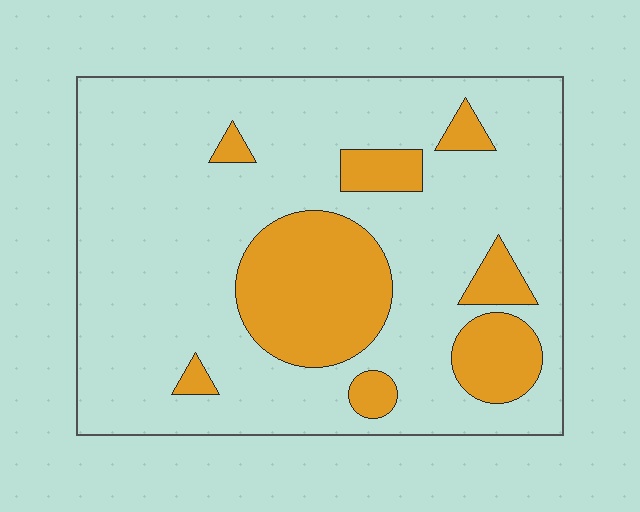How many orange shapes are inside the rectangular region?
8.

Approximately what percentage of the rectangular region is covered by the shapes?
Approximately 20%.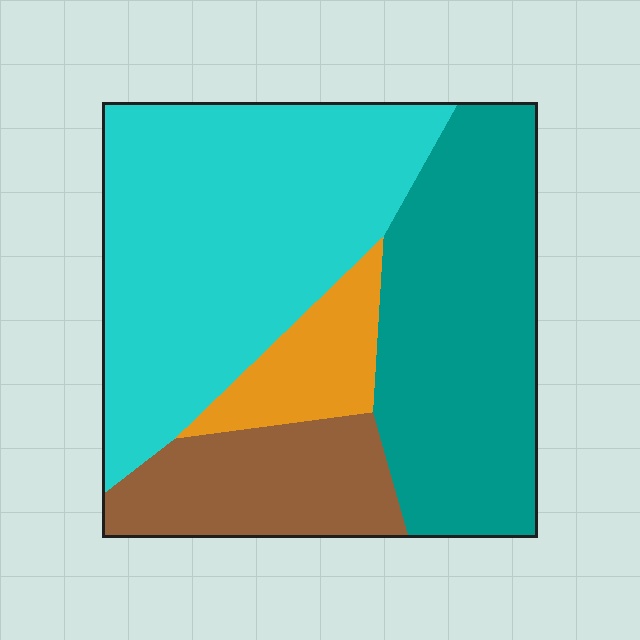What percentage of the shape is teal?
Teal takes up about one third (1/3) of the shape.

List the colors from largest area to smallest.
From largest to smallest: cyan, teal, brown, orange.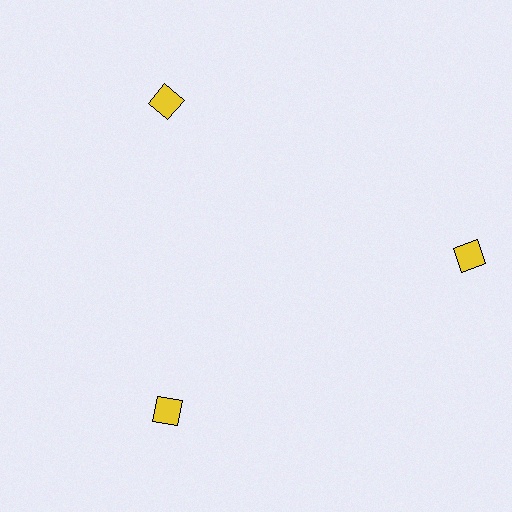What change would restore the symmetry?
The symmetry would be restored by moving it inward, back onto the ring so that all 3 squares sit at equal angles and equal distance from the center.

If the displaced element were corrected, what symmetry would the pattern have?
It would have 3-fold rotational symmetry — the pattern would map onto itself every 120 degrees.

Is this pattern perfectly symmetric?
No. The 3 yellow squares are arranged in a ring, but one element near the 3 o'clock position is pushed outward from the center, breaking the 3-fold rotational symmetry.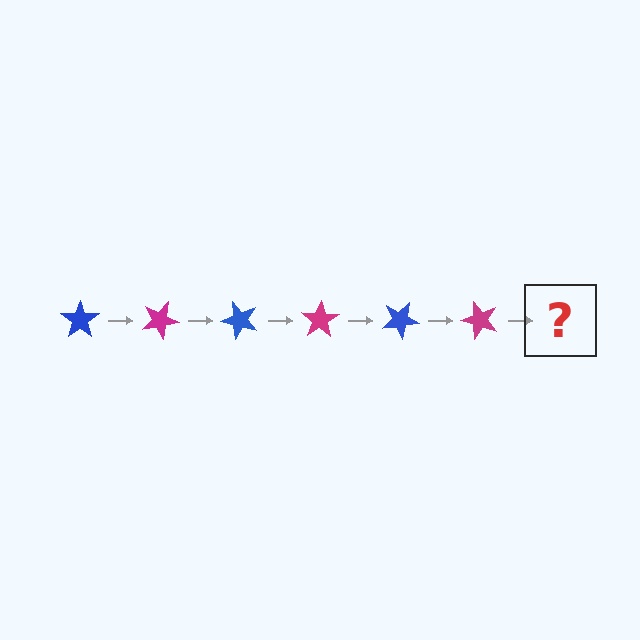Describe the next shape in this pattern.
It should be a blue star, rotated 150 degrees from the start.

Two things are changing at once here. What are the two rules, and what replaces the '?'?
The two rules are that it rotates 25 degrees each step and the color cycles through blue and magenta. The '?' should be a blue star, rotated 150 degrees from the start.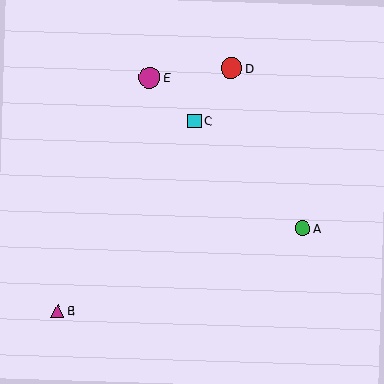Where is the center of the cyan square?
The center of the cyan square is at (194, 121).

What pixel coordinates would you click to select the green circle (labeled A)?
Click at (302, 229) to select the green circle A.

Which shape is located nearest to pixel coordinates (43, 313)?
The magenta triangle (labeled B) at (58, 311) is nearest to that location.